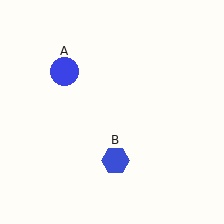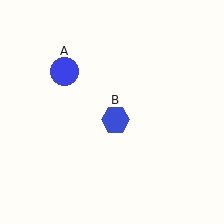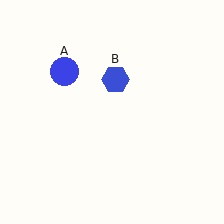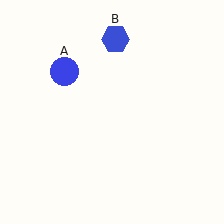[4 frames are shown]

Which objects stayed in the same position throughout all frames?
Blue circle (object A) remained stationary.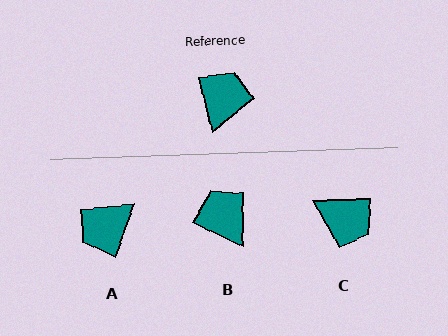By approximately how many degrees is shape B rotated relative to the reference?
Approximately 51 degrees counter-clockwise.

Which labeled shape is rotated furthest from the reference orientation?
A, about 147 degrees away.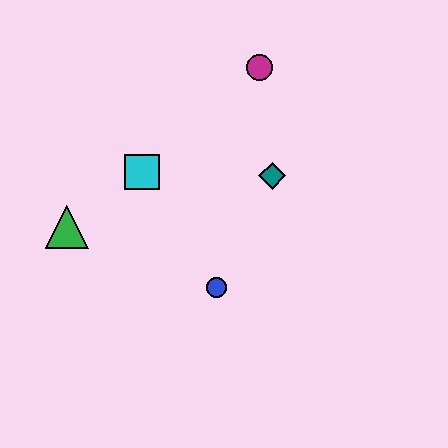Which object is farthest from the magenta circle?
The green triangle is farthest from the magenta circle.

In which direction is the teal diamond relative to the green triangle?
The teal diamond is to the right of the green triangle.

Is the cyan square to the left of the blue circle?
Yes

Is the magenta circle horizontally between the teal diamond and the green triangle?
Yes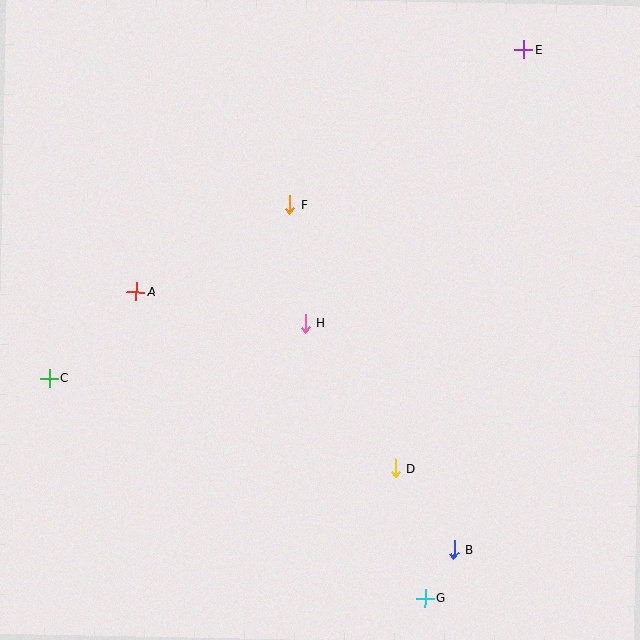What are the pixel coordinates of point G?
Point G is at (425, 598).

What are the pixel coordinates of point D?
Point D is at (396, 468).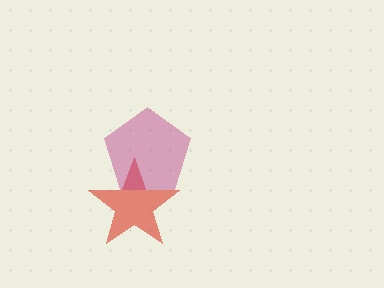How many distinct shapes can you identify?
There are 2 distinct shapes: a red star, a magenta pentagon.